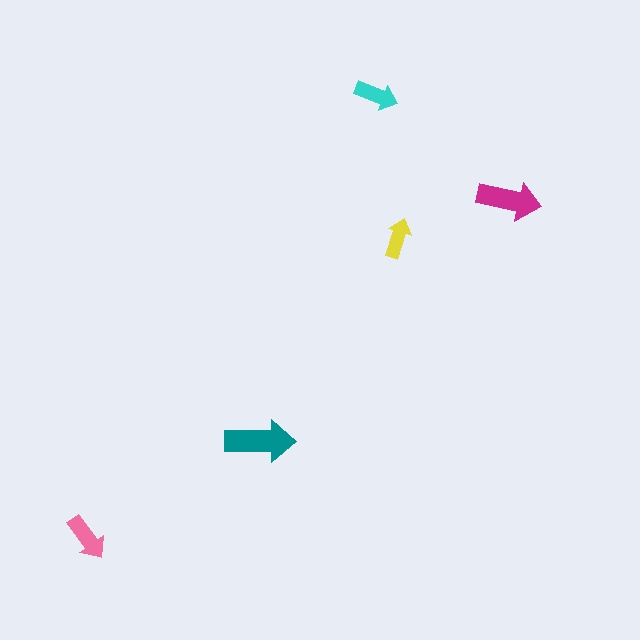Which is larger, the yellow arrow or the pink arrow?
The pink one.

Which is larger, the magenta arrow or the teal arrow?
The teal one.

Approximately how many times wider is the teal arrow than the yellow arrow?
About 1.5 times wider.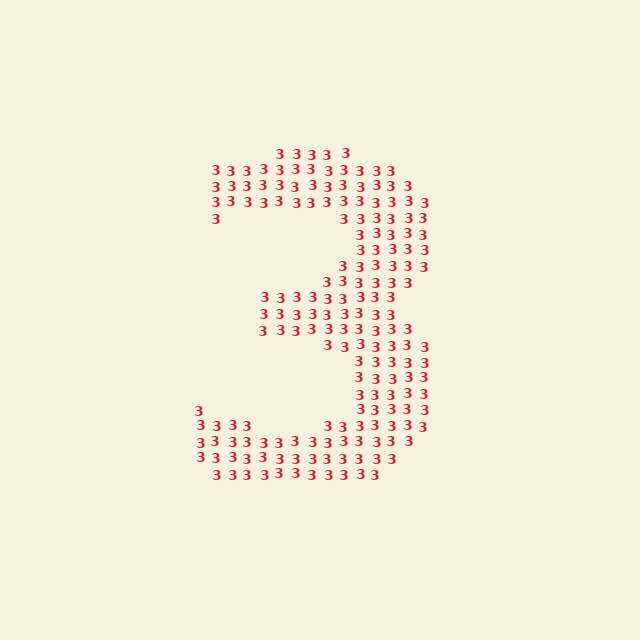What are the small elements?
The small elements are digit 3's.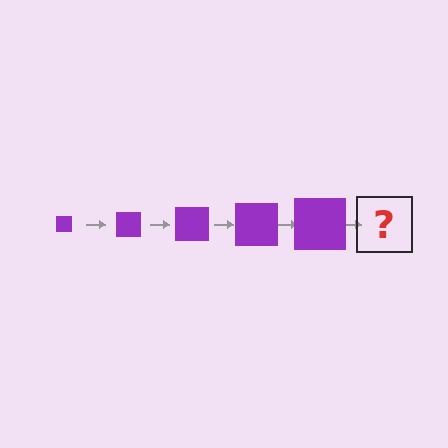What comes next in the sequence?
The next element should be a purple square, larger than the previous one.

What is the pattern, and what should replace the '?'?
The pattern is that the square gets progressively larger each step. The '?' should be a purple square, larger than the previous one.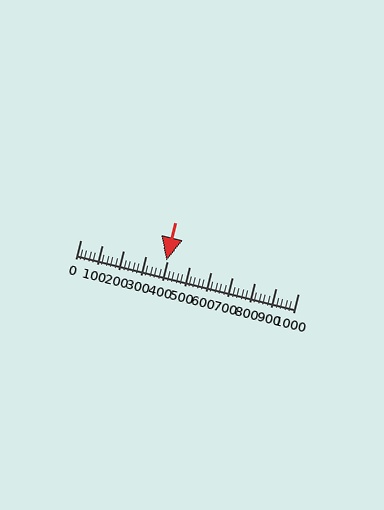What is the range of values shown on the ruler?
The ruler shows values from 0 to 1000.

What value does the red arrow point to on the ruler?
The red arrow points to approximately 395.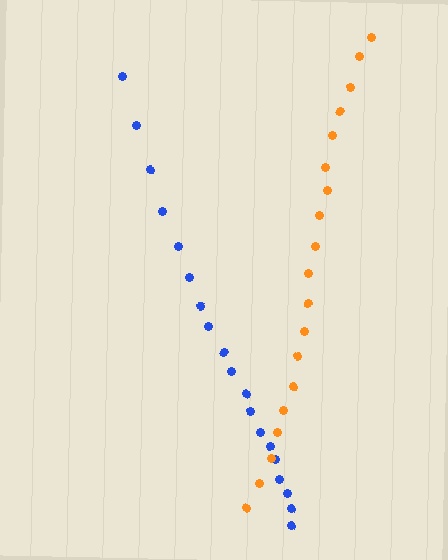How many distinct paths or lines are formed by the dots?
There are 2 distinct paths.